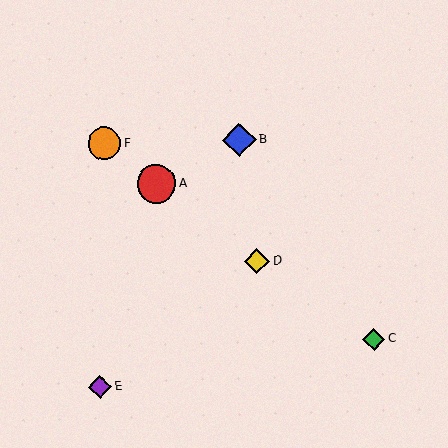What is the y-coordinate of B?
Object B is at y≈140.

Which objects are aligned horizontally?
Objects B, F are aligned horizontally.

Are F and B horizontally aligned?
Yes, both are at y≈143.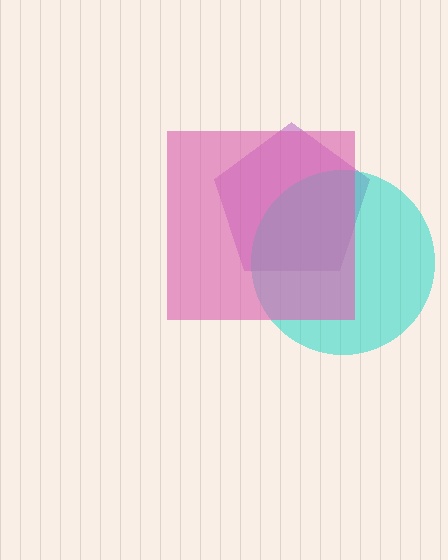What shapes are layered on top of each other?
The layered shapes are: a purple pentagon, a cyan circle, a pink square.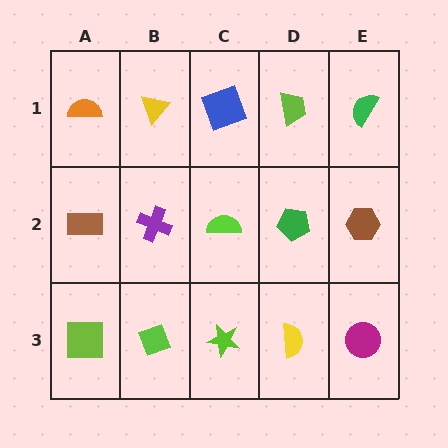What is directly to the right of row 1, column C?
A lime trapezoid.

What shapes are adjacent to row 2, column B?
A yellow triangle (row 1, column B), a lime diamond (row 3, column B), a brown rectangle (row 2, column A), a lime semicircle (row 2, column C).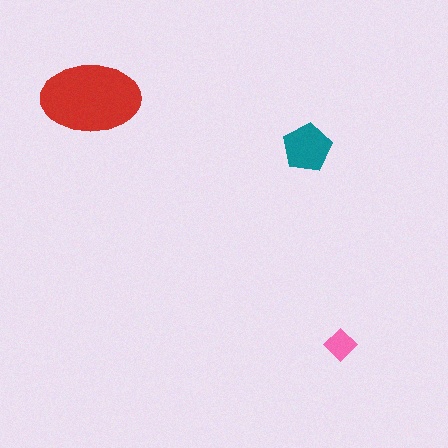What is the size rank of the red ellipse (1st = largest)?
1st.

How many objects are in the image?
There are 3 objects in the image.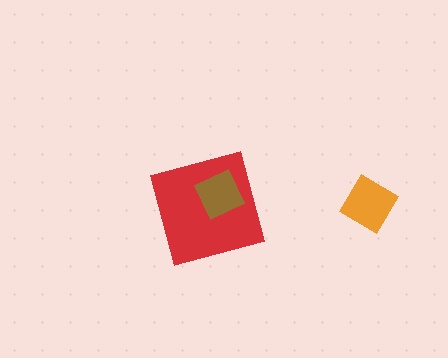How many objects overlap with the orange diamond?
0 objects overlap with the orange diamond.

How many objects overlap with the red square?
1 object overlaps with the red square.